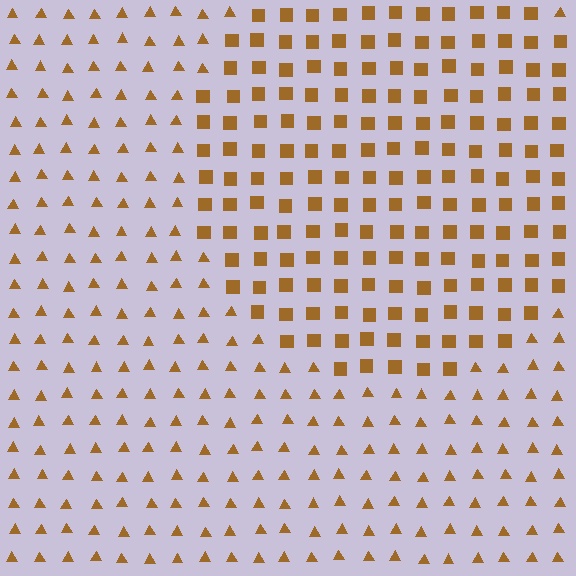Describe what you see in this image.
The image is filled with small brown elements arranged in a uniform grid. A circle-shaped region contains squares, while the surrounding area contains triangles. The boundary is defined purely by the change in element shape.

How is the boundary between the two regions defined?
The boundary is defined by a change in element shape: squares inside vs. triangles outside. All elements share the same color and spacing.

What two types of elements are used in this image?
The image uses squares inside the circle region and triangles outside it.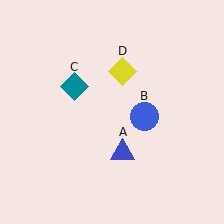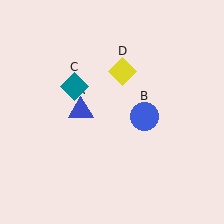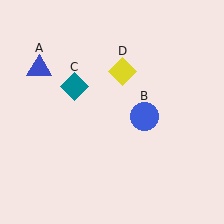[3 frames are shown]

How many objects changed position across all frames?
1 object changed position: blue triangle (object A).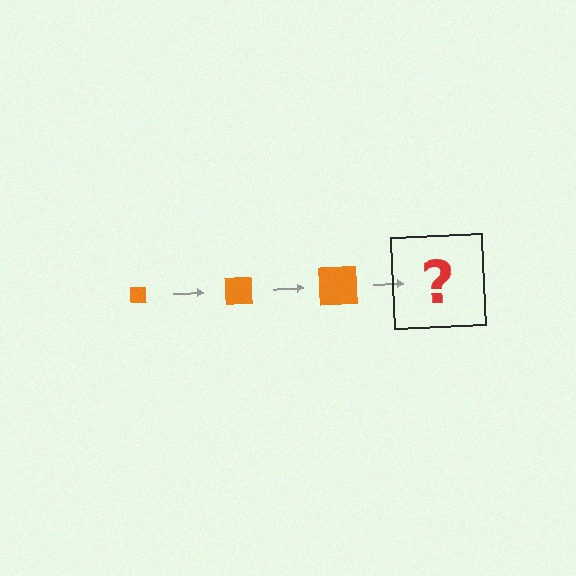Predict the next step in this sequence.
The next step is an orange square, larger than the previous one.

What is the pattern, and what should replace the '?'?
The pattern is that the square gets progressively larger each step. The '?' should be an orange square, larger than the previous one.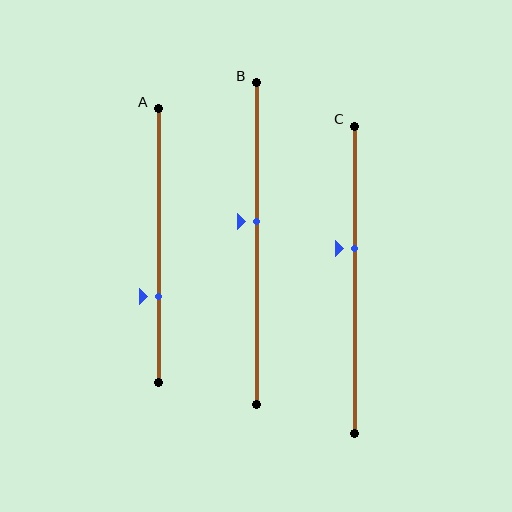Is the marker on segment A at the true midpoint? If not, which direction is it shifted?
No, the marker on segment A is shifted downward by about 18% of the segment length.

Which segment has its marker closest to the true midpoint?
Segment B has its marker closest to the true midpoint.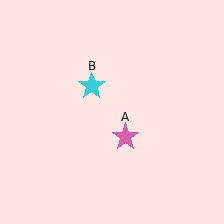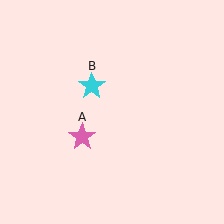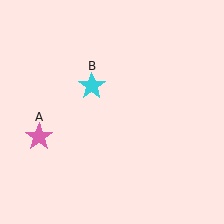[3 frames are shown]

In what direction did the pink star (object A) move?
The pink star (object A) moved left.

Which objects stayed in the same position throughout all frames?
Cyan star (object B) remained stationary.